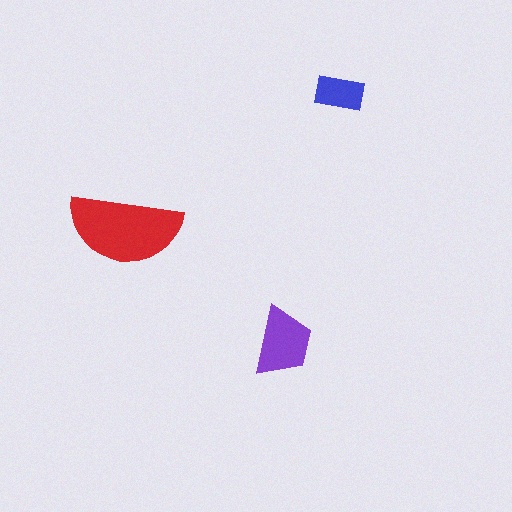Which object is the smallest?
The blue rectangle.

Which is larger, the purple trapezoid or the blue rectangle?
The purple trapezoid.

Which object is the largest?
The red semicircle.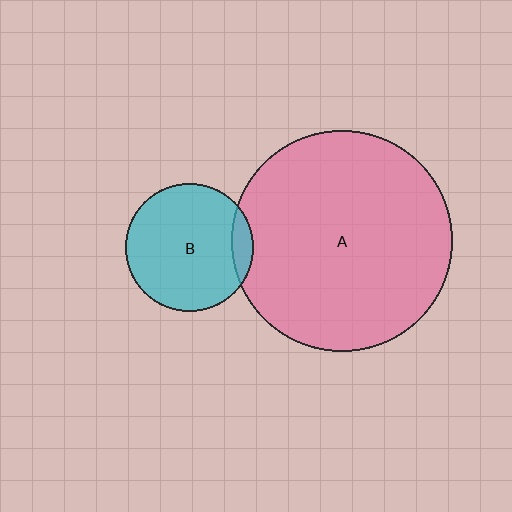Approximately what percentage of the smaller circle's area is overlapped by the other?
Approximately 10%.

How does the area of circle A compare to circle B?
Approximately 3.0 times.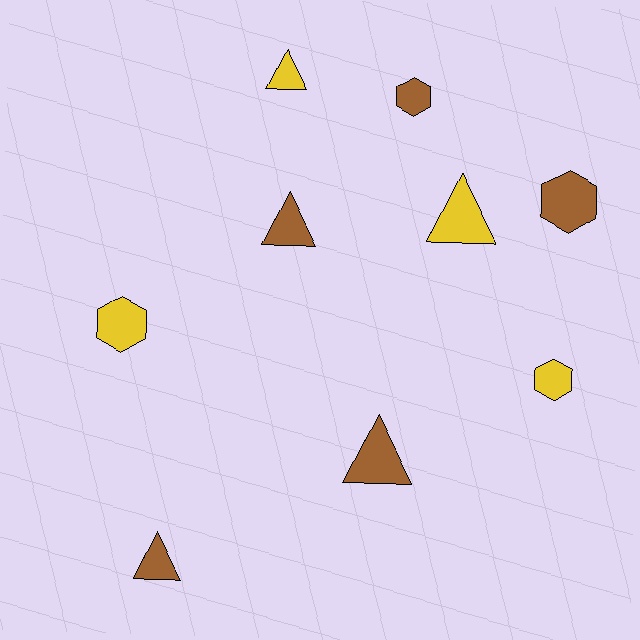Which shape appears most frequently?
Triangle, with 5 objects.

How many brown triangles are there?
There are 3 brown triangles.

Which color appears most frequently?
Brown, with 5 objects.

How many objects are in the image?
There are 9 objects.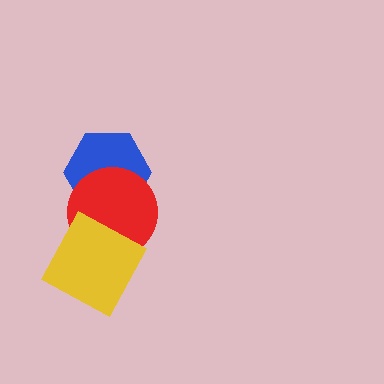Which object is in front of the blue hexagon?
The red circle is in front of the blue hexagon.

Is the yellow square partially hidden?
No, no other shape covers it.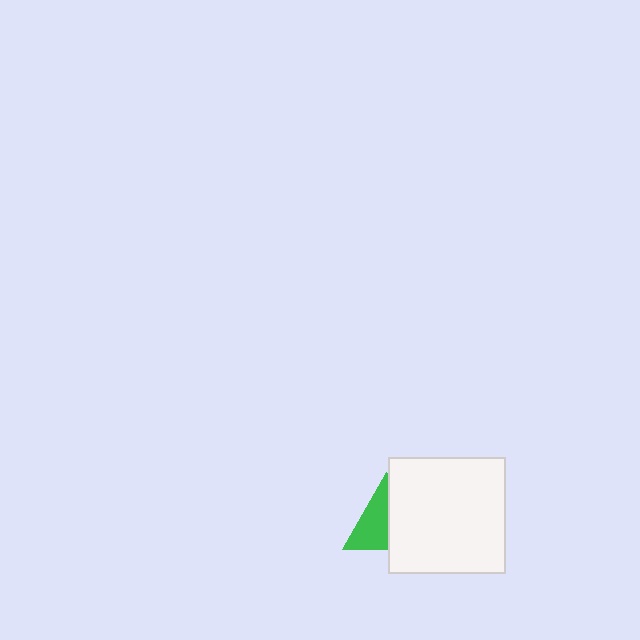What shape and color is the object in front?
The object in front is a white square.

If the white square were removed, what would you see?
You would see the complete green triangle.